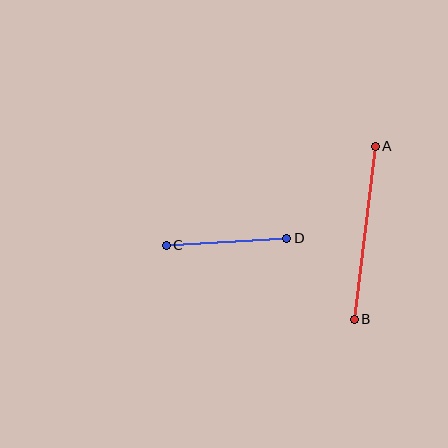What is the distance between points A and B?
The distance is approximately 174 pixels.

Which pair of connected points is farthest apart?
Points A and B are farthest apart.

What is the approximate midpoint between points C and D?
The midpoint is at approximately (227, 242) pixels.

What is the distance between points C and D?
The distance is approximately 121 pixels.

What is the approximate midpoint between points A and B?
The midpoint is at approximately (365, 233) pixels.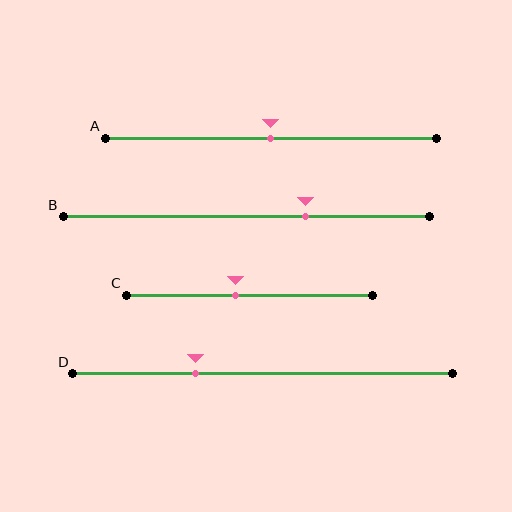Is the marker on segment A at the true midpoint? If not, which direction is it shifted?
Yes, the marker on segment A is at the true midpoint.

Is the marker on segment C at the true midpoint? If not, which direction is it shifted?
No, the marker on segment C is shifted to the left by about 6% of the segment length.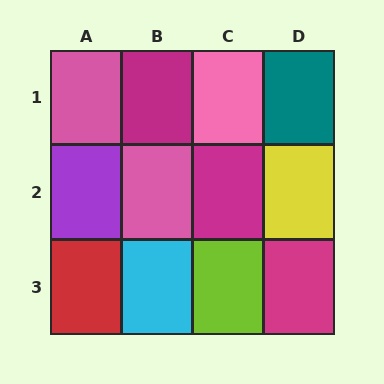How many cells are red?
1 cell is red.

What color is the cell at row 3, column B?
Cyan.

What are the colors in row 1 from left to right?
Pink, magenta, pink, teal.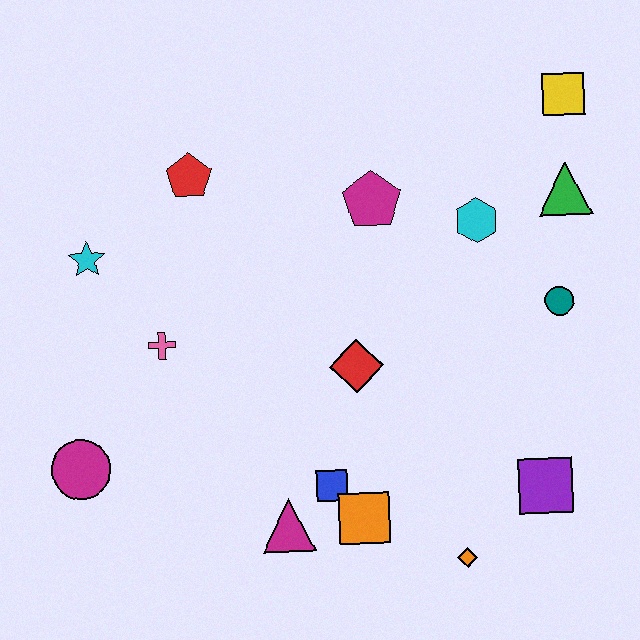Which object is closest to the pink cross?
The cyan star is closest to the pink cross.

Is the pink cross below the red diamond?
No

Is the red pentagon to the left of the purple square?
Yes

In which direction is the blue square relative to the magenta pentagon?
The blue square is below the magenta pentagon.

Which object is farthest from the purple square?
The cyan star is farthest from the purple square.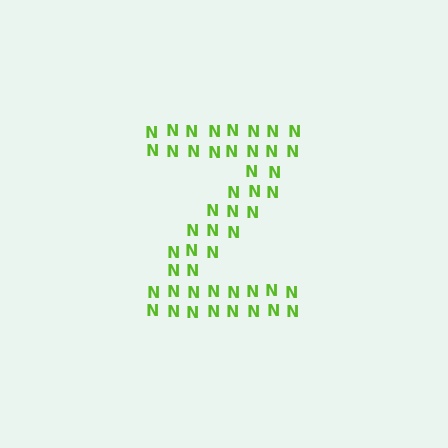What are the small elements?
The small elements are letter N's.